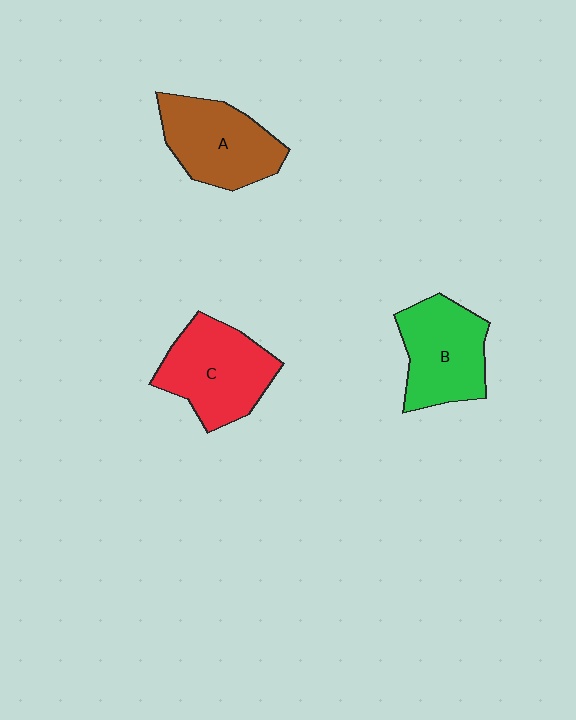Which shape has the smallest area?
Shape B (green).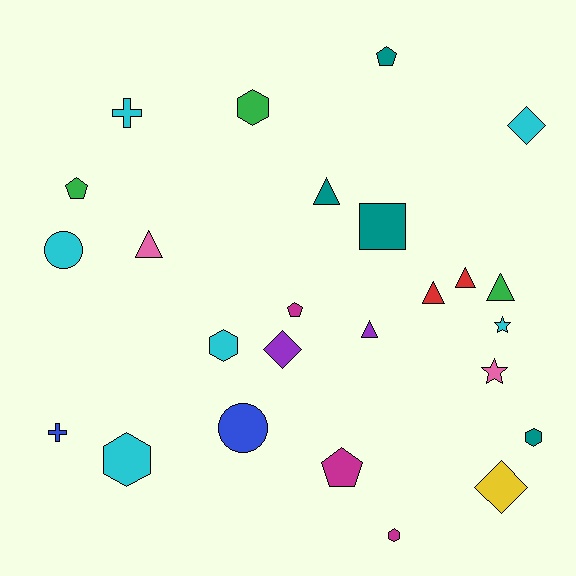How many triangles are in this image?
There are 6 triangles.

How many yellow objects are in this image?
There is 1 yellow object.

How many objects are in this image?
There are 25 objects.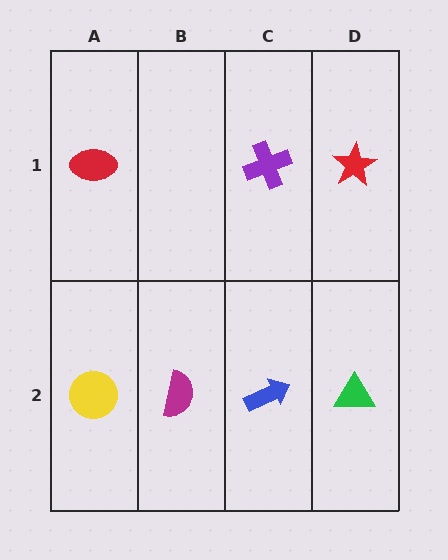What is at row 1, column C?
A purple cross.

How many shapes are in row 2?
4 shapes.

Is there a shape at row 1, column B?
No, that cell is empty.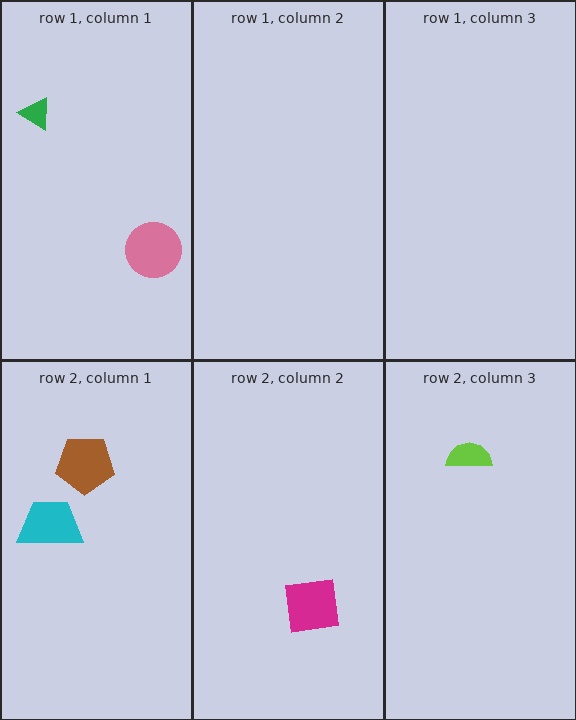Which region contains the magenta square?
The row 2, column 2 region.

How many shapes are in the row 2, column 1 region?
2.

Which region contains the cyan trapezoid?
The row 2, column 1 region.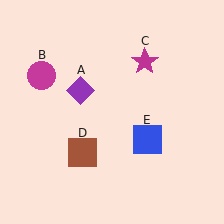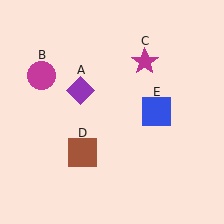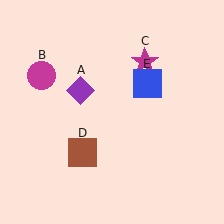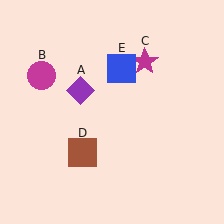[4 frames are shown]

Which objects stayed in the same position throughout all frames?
Purple diamond (object A) and magenta circle (object B) and magenta star (object C) and brown square (object D) remained stationary.